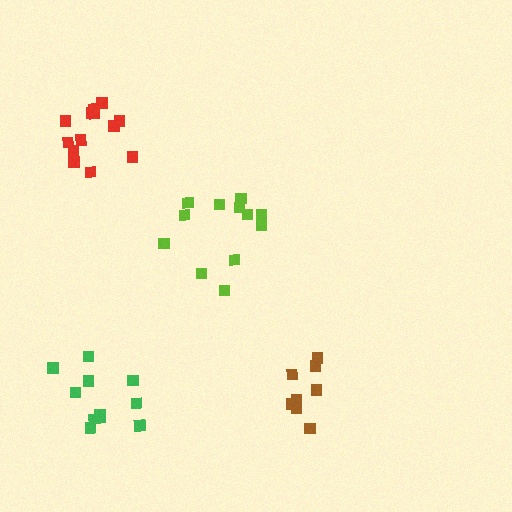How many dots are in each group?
Group 1: 12 dots, Group 2: 8 dots, Group 3: 13 dots, Group 4: 11 dots (44 total).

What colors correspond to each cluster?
The clusters are colored: lime, brown, red, green.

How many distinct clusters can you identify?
There are 4 distinct clusters.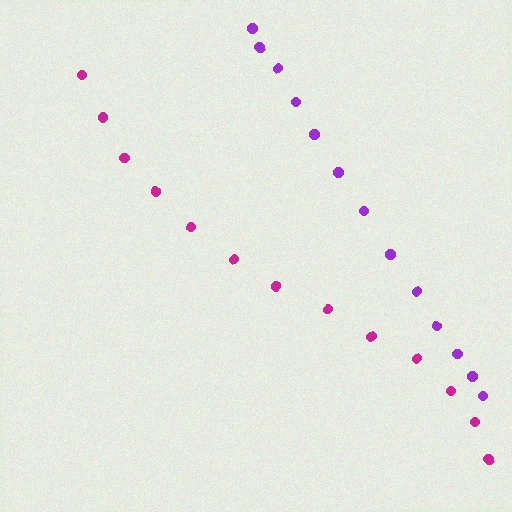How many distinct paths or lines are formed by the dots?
There are 2 distinct paths.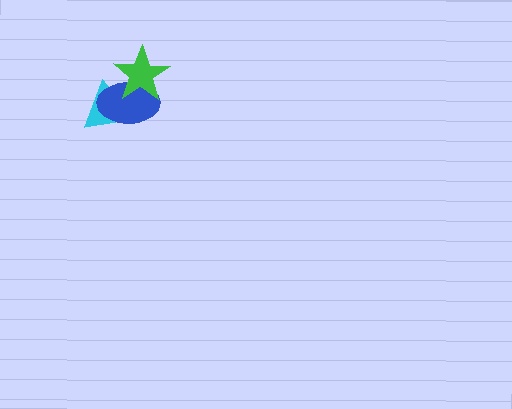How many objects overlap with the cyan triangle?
2 objects overlap with the cyan triangle.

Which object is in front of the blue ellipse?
The green star is in front of the blue ellipse.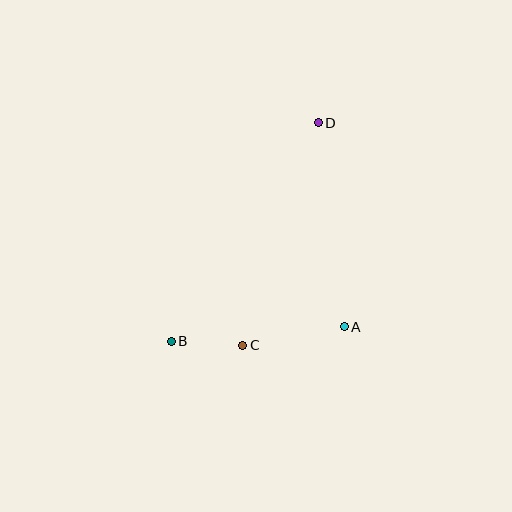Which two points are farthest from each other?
Points B and D are farthest from each other.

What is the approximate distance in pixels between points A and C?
The distance between A and C is approximately 103 pixels.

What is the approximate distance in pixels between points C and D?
The distance between C and D is approximately 235 pixels.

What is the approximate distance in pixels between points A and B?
The distance between A and B is approximately 174 pixels.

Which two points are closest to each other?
Points B and C are closest to each other.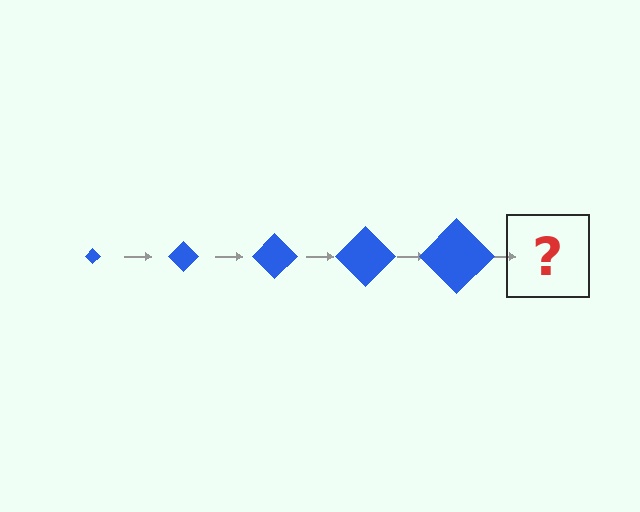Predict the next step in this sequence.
The next step is a blue diamond, larger than the previous one.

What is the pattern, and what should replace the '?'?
The pattern is that the diamond gets progressively larger each step. The '?' should be a blue diamond, larger than the previous one.